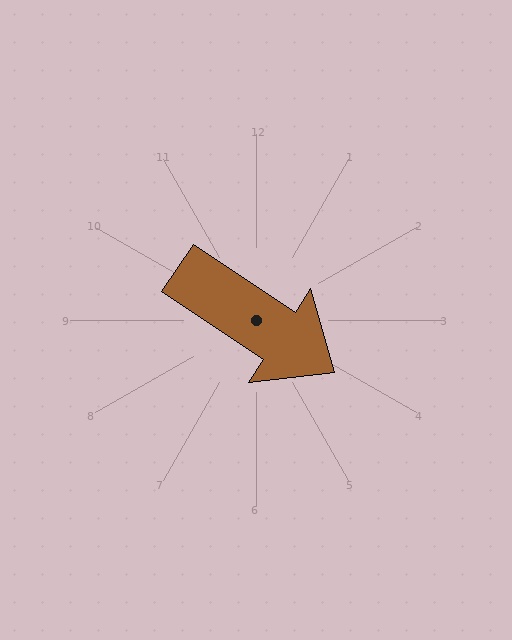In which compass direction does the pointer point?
Southeast.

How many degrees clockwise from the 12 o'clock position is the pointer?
Approximately 124 degrees.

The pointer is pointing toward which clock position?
Roughly 4 o'clock.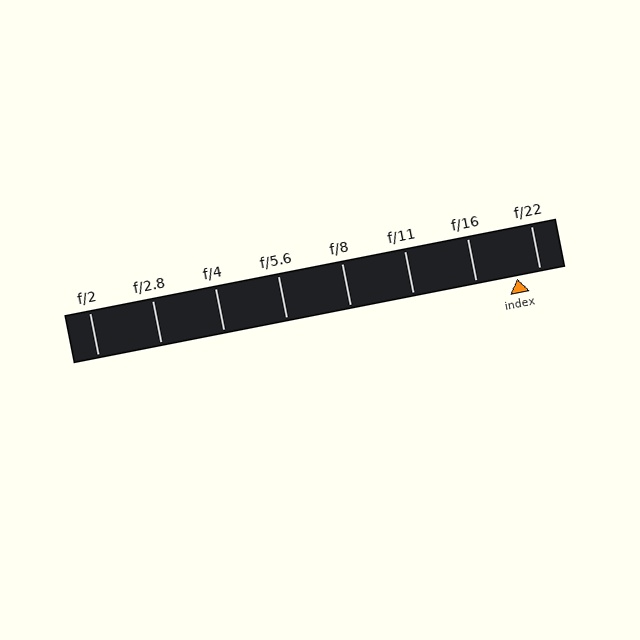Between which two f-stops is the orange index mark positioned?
The index mark is between f/16 and f/22.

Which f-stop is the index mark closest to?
The index mark is closest to f/22.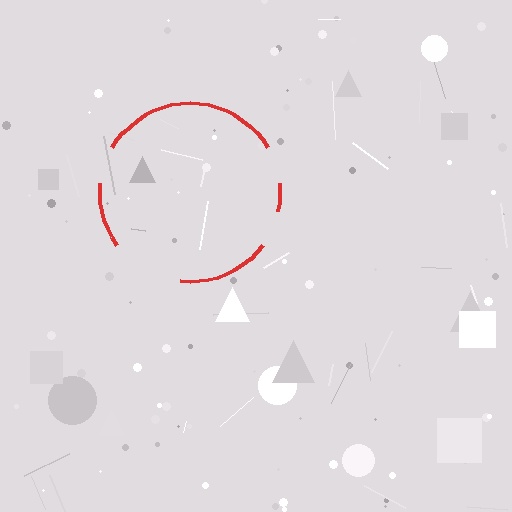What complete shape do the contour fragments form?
The contour fragments form a circle.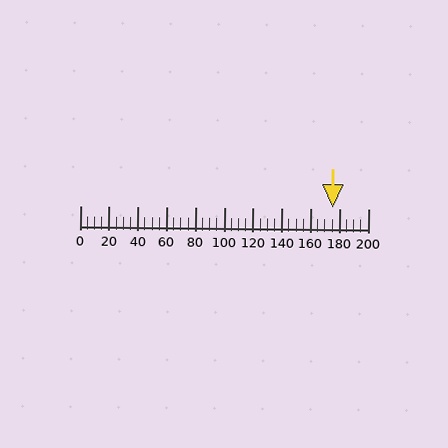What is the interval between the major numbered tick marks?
The major tick marks are spaced 20 units apart.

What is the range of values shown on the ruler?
The ruler shows values from 0 to 200.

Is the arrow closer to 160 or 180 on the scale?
The arrow is closer to 180.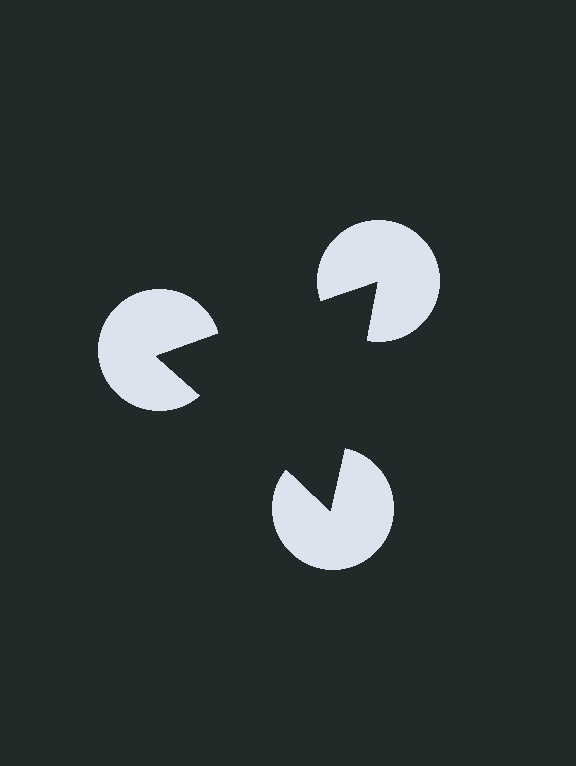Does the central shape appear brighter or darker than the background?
It typically appears slightly darker than the background, even though no actual brightness change is drawn.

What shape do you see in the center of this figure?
An illusory triangle — its edges are inferred from the aligned wedge cuts in the pac-man discs, not physically drawn.